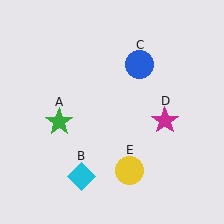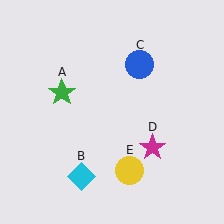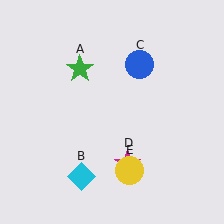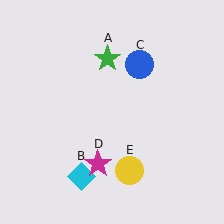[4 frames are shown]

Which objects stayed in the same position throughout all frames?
Cyan diamond (object B) and blue circle (object C) and yellow circle (object E) remained stationary.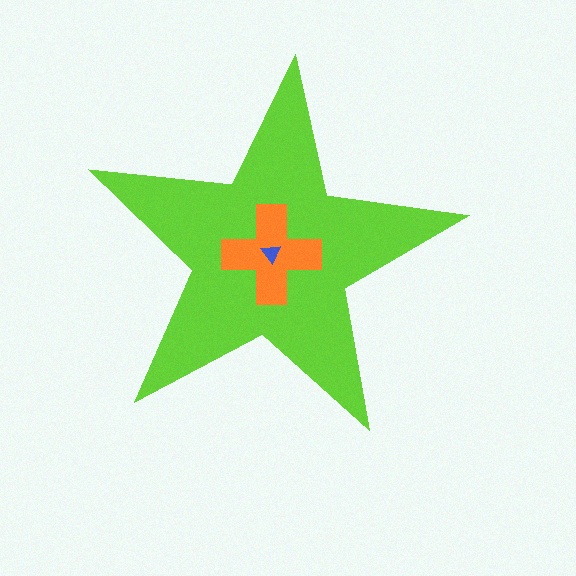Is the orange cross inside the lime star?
Yes.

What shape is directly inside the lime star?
The orange cross.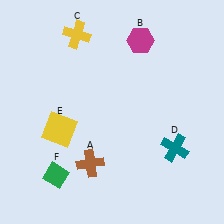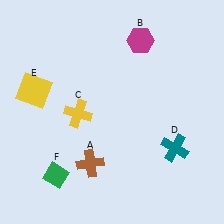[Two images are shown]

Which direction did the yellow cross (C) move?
The yellow cross (C) moved down.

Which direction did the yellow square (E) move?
The yellow square (E) moved up.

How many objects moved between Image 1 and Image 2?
2 objects moved between the two images.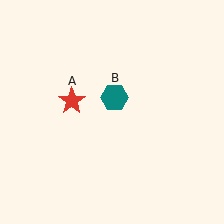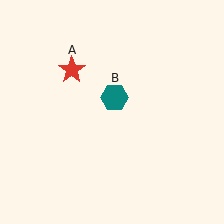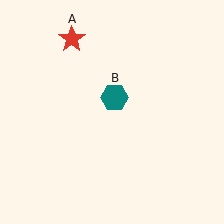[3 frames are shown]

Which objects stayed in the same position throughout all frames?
Teal hexagon (object B) remained stationary.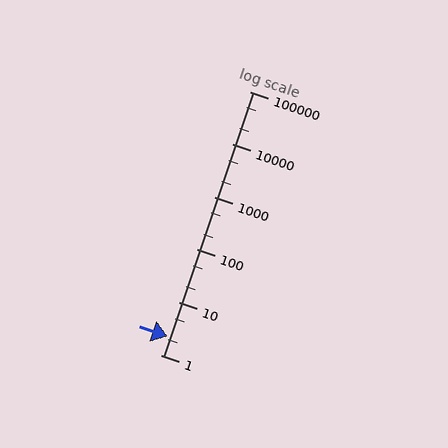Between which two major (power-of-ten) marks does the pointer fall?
The pointer is between 1 and 10.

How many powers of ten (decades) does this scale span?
The scale spans 5 decades, from 1 to 100000.